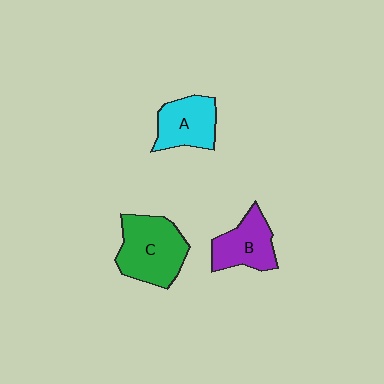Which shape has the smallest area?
Shape B (purple).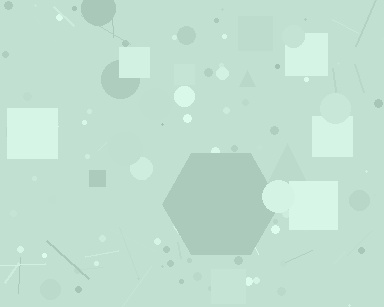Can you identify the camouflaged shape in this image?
The camouflaged shape is a hexagon.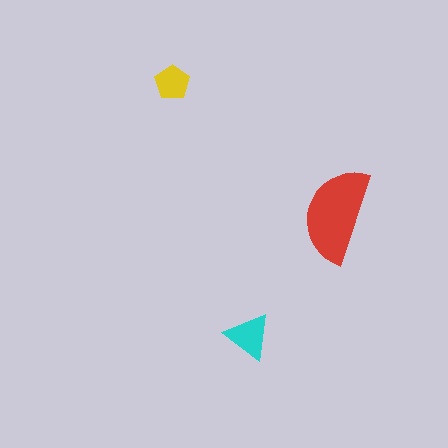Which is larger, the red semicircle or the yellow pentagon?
The red semicircle.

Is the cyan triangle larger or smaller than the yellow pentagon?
Larger.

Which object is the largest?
The red semicircle.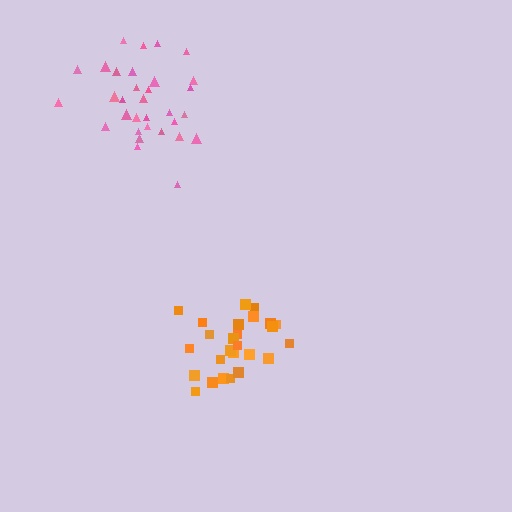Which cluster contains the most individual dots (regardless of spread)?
Pink (32).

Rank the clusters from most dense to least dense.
orange, pink.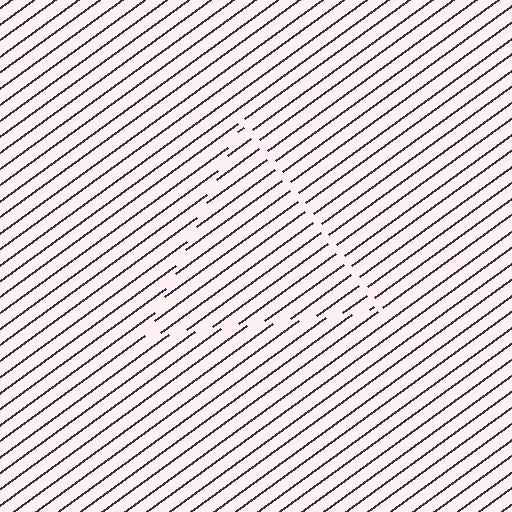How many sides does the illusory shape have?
3 sides — the line-ends trace a triangle.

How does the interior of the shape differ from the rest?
The interior of the shape contains the same grating, shifted by half a period — the contour is defined by the phase discontinuity where line-ends from the inner and outer gratings abut.